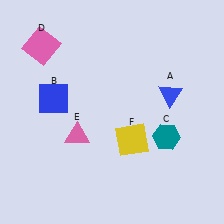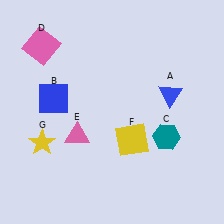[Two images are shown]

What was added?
A yellow star (G) was added in Image 2.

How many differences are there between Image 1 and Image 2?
There is 1 difference between the two images.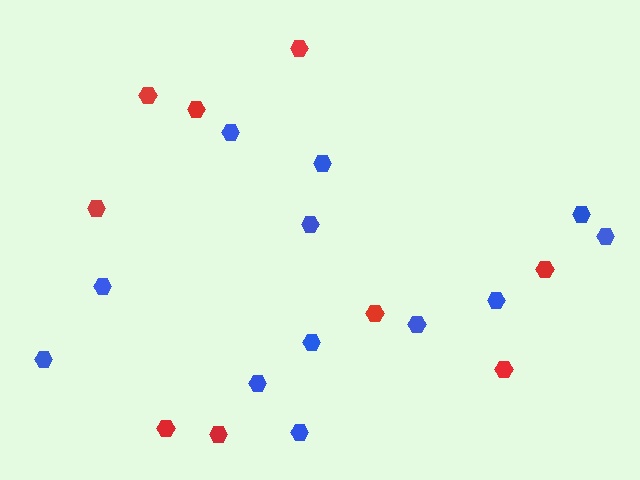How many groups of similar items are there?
There are 2 groups: one group of blue hexagons (12) and one group of red hexagons (9).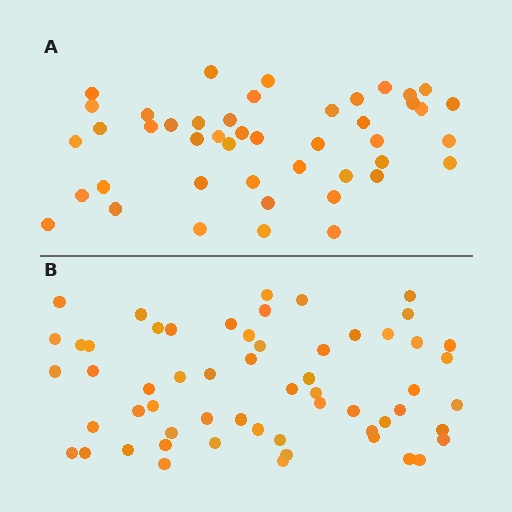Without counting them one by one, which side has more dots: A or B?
Region B (the bottom region) has more dots.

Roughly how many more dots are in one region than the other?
Region B has approximately 15 more dots than region A.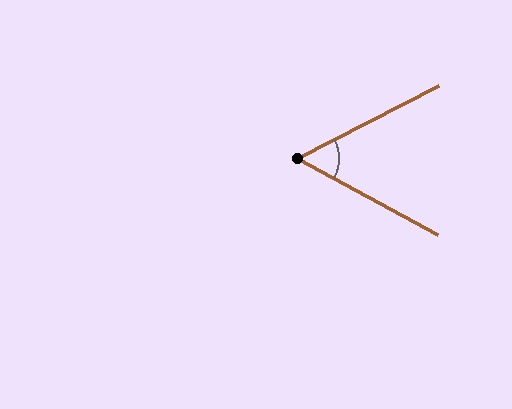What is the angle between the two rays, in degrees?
Approximately 56 degrees.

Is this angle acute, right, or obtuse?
It is acute.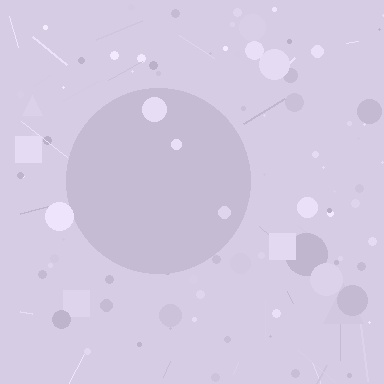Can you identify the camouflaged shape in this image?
The camouflaged shape is a circle.